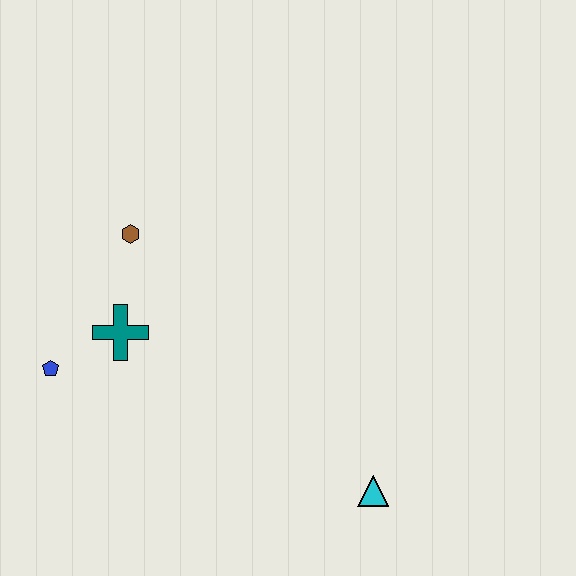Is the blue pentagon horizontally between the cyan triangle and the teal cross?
No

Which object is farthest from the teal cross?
The cyan triangle is farthest from the teal cross.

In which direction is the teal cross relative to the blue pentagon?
The teal cross is to the right of the blue pentagon.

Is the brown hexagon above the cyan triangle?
Yes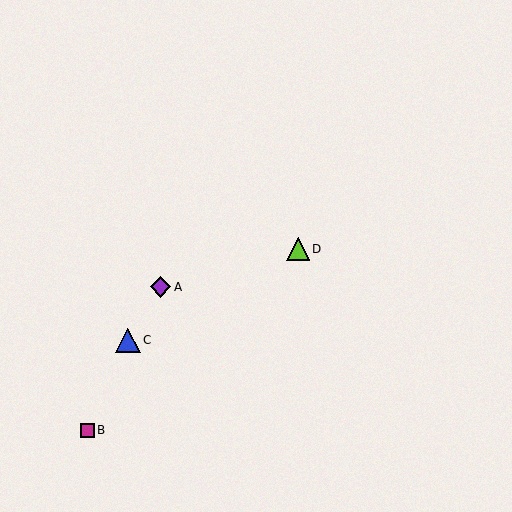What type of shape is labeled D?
Shape D is a lime triangle.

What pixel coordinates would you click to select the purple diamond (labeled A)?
Click at (160, 287) to select the purple diamond A.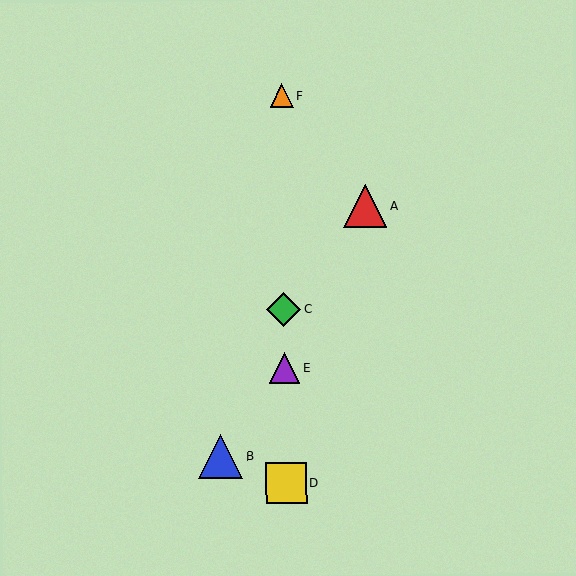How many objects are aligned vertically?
4 objects (C, D, E, F) are aligned vertically.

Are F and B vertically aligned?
No, F is at x≈281 and B is at x≈221.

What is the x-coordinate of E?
Object E is at x≈285.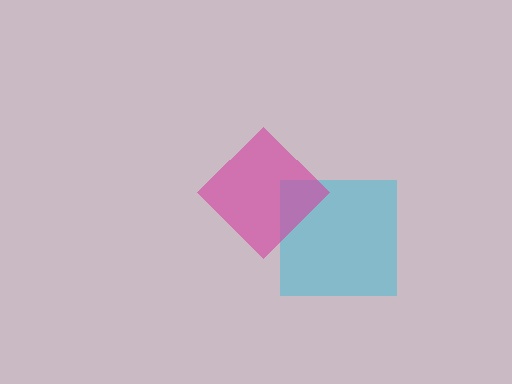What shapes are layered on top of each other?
The layered shapes are: a cyan square, a magenta diamond.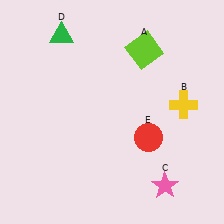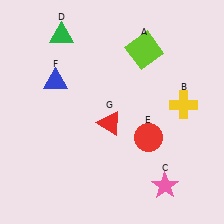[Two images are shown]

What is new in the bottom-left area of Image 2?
A red triangle (G) was added in the bottom-left area of Image 2.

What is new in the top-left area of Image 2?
A blue triangle (F) was added in the top-left area of Image 2.